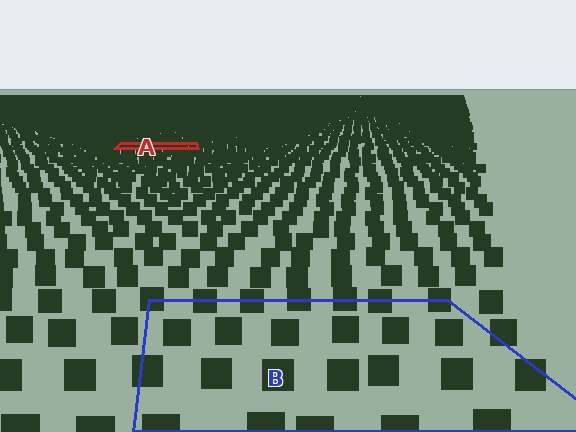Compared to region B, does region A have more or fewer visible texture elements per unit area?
Region A has more texture elements per unit area — they are packed more densely because it is farther away.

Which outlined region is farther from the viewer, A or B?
Region A is farther from the viewer — the texture elements inside it appear smaller and more densely packed.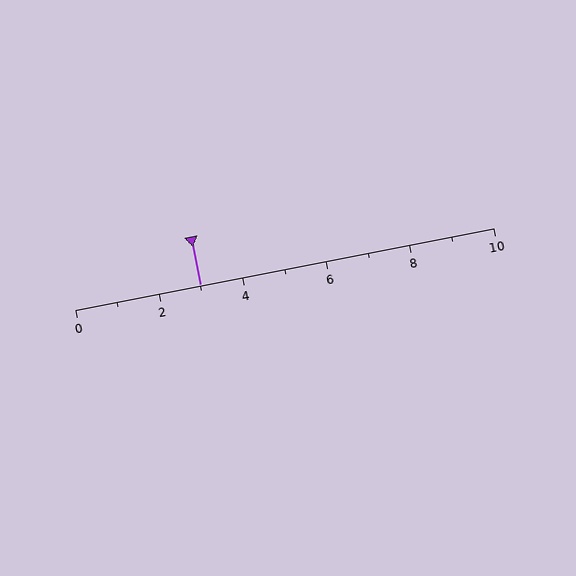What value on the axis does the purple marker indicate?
The marker indicates approximately 3.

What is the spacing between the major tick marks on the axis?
The major ticks are spaced 2 apart.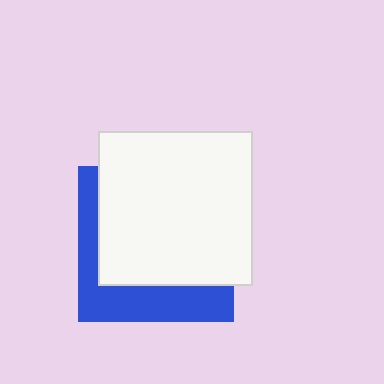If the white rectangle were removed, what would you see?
You would see the complete blue square.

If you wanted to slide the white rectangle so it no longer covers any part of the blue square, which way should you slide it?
Slide it up — that is the most direct way to separate the two shapes.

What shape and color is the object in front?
The object in front is a white rectangle.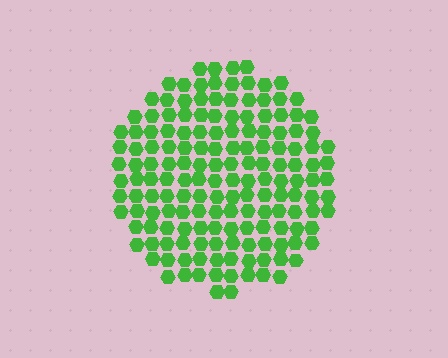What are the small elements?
The small elements are hexagons.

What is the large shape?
The large shape is a circle.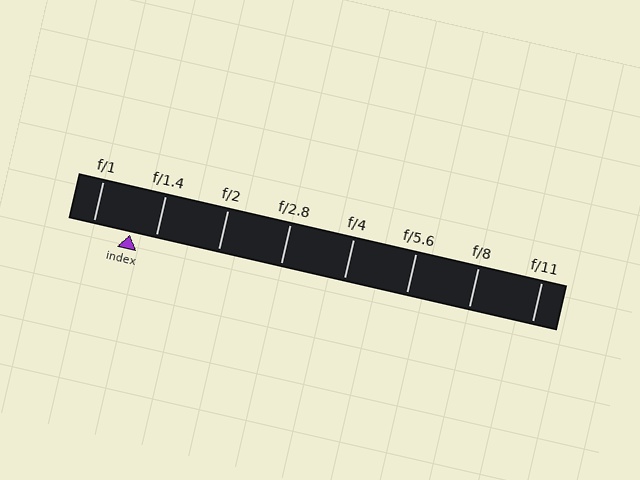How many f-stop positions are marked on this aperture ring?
There are 8 f-stop positions marked.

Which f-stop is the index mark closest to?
The index mark is closest to f/1.4.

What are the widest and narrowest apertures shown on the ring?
The widest aperture shown is f/1 and the narrowest is f/11.